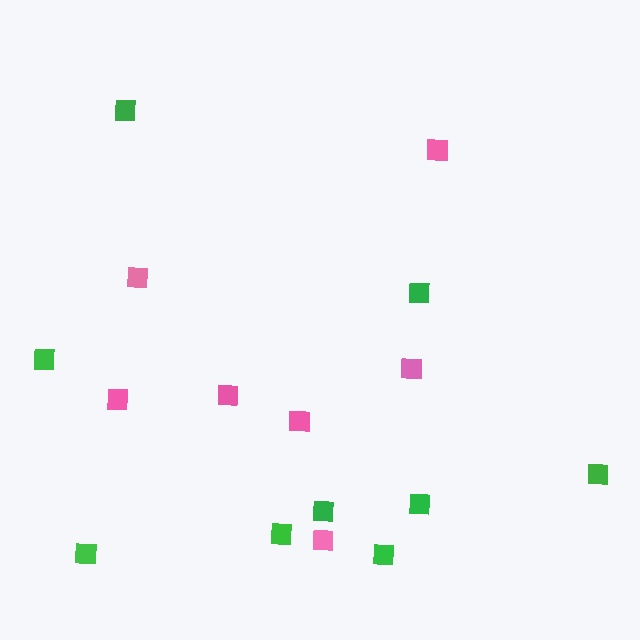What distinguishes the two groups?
There are 2 groups: one group of green squares (9) and one group of pink squares (7).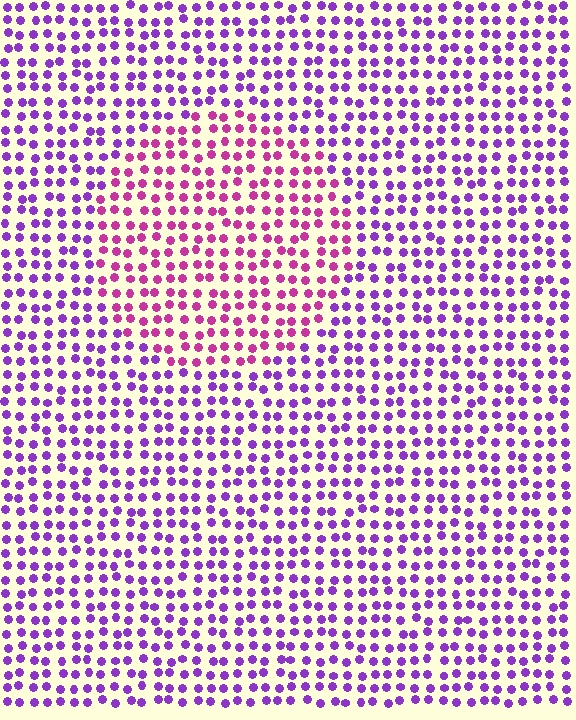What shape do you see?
I see a circle.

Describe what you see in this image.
The image is filled with small purple elements in a uniform arrangement. A circle-shaped region is visible where the elements are tinted to a slightly different hue, forming a subtle color boundary.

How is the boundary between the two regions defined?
The boundary is defined purely by a slight shift in hue (about 40 degrees). Spacing, size, and orientation are identical on both sides.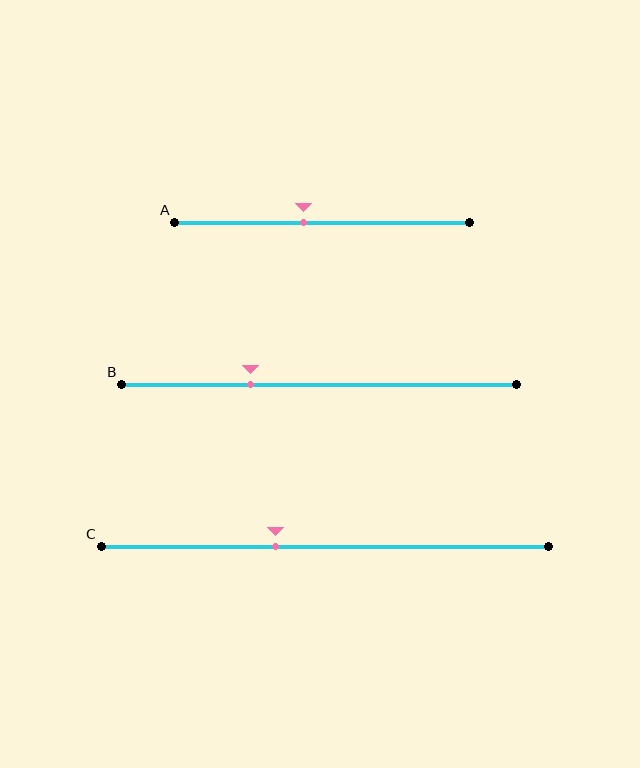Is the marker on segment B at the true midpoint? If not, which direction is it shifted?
No, the marker on segment B is shifted to the left by about 17% of the segment length.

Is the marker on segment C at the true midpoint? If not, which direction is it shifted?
No, the marker on segment C is shifted to the left by about 11% of the segment length.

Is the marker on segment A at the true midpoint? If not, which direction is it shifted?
No, the marker on segment A is shifted to the left by about 6% of the segment length.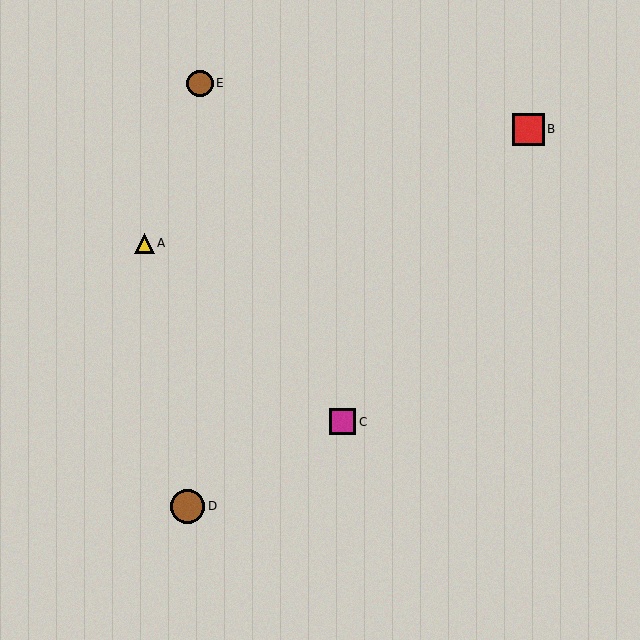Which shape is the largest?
The brown circle (labeled D) is the largest.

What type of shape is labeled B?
Shape B is a red square.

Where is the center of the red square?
The center of the red square is at (528, 129).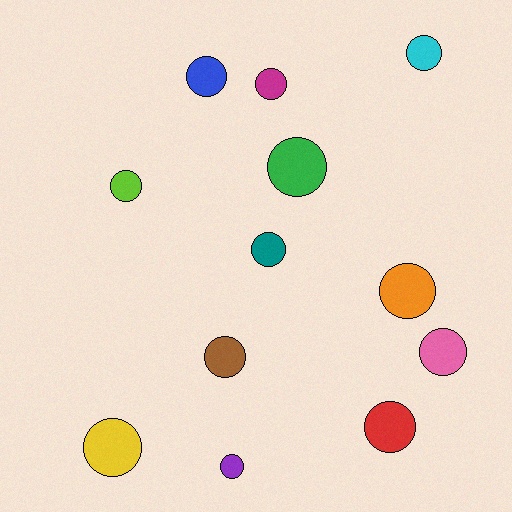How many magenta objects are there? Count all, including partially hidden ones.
There is 1 magenta object.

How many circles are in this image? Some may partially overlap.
There are 12 circles.